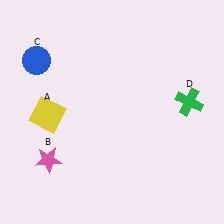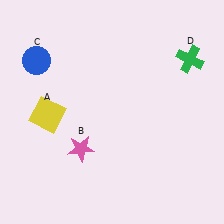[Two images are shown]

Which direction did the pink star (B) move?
The pink star (B) moved right.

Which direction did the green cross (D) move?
The green cross (D) moved up.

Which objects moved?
The objects that moved are: the pink star (B), the green cross (D).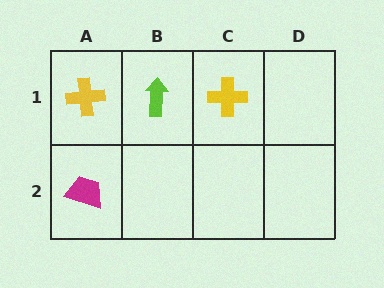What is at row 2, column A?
A magenta trapezoid.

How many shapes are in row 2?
1 shape.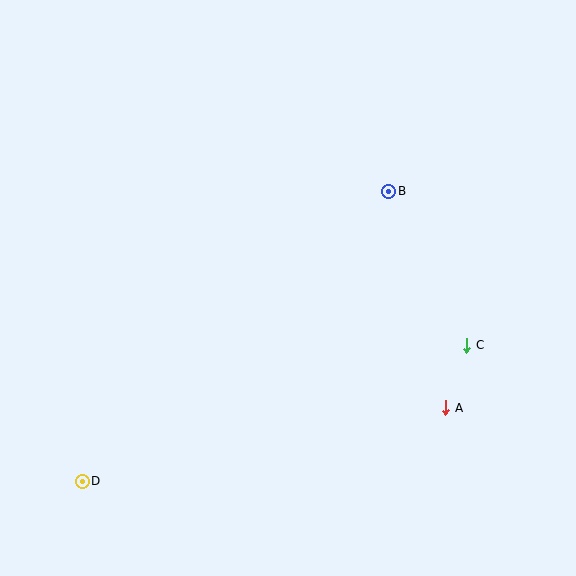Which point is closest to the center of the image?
Point B at (388, 191) is closest to the center.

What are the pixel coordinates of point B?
Point B is at (388, 191).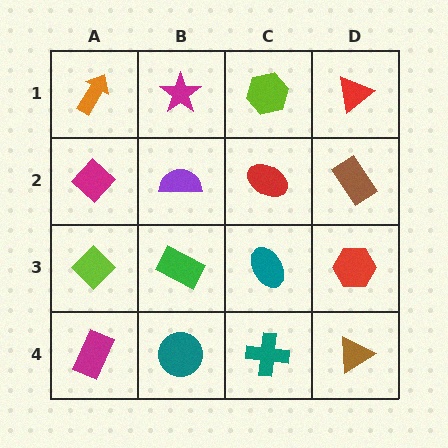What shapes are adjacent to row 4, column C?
A teal ellipse (row 3, column C), a teal circle (row 4, column B), a brown triangle (row 4, column D).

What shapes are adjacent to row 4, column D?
A red hexagon (row 3, column D), a teal cross (row 4, column C).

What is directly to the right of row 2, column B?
A red ellipse.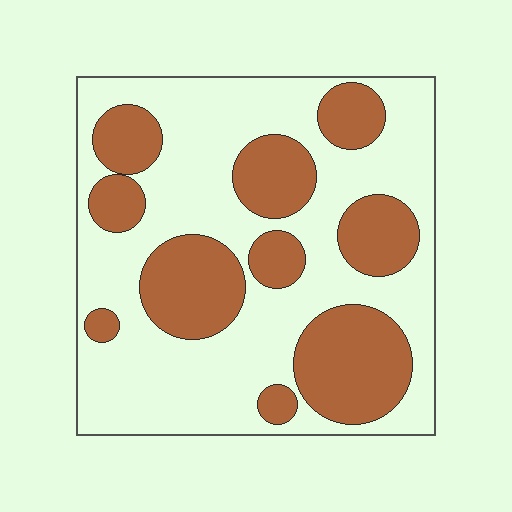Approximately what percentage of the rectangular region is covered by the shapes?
Approximately 35%.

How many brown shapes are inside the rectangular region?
10.